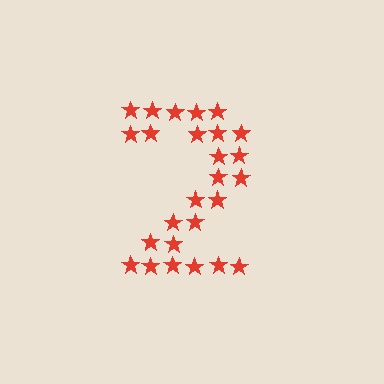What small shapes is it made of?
It is made of small stars.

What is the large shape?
The large shape is the digit 2.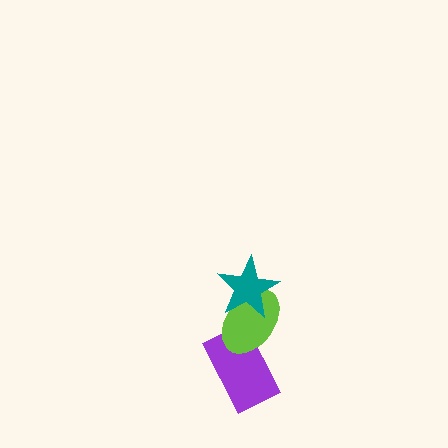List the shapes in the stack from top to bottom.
From top to bottom: the teal star, the lime ellipse, the purple rectangle.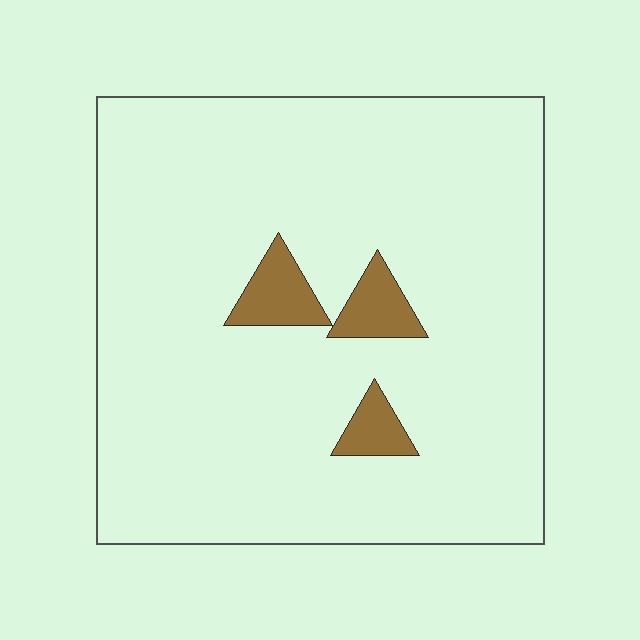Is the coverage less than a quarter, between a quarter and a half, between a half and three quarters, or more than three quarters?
Less than a quarter.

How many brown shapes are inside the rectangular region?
3.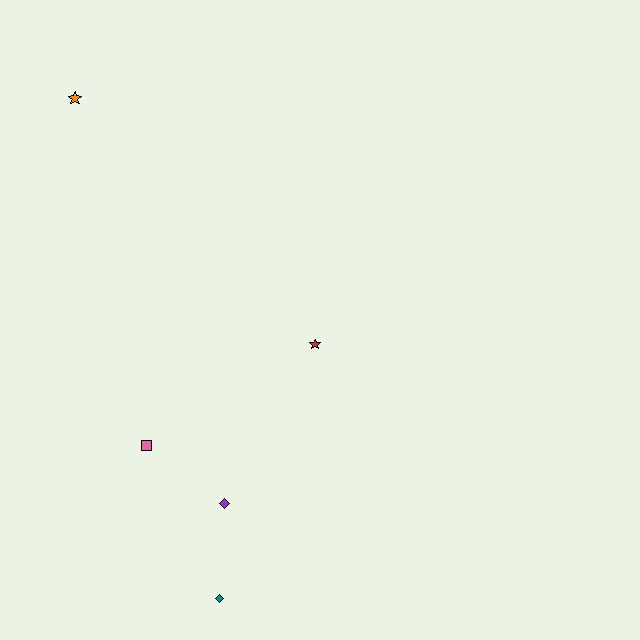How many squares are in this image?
There is 1 square.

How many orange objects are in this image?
There is 1 orange object.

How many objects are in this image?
There are 5 objects.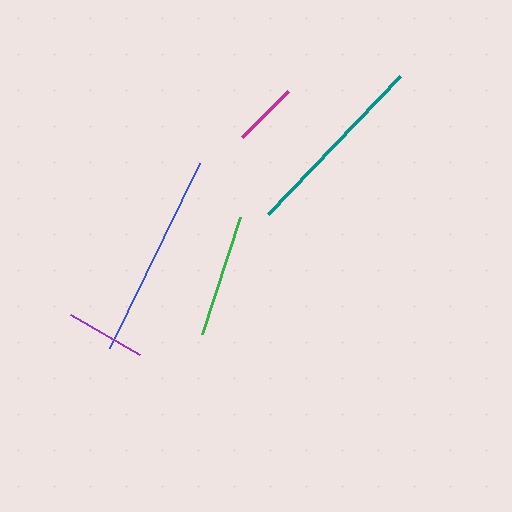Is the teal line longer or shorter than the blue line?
The blue line is longer than the teal line.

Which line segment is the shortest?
The magenta line is the shortest at approximately 65 pixels.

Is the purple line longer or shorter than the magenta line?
The purple line is longer than the magenta line.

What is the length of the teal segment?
The teal segment is approximately 191 pixels long.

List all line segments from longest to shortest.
From longest to shortest: blue, teal, green, purple, magenta.